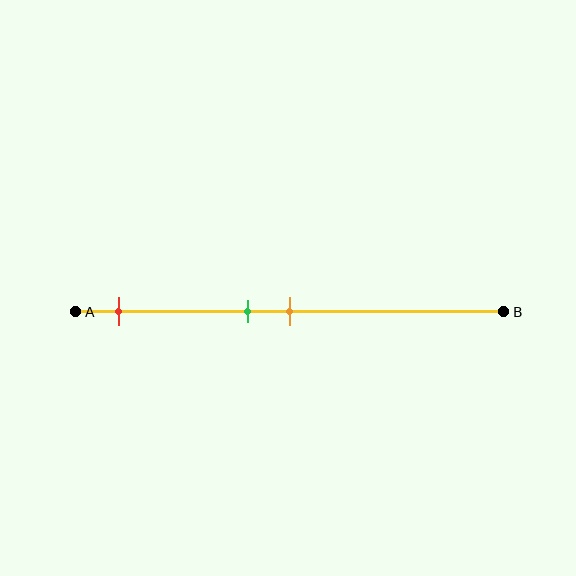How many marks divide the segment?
There are 3 marks dividing the segment.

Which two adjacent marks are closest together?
The green and orange marks are the closest adjacent pair.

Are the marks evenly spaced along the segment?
No, the marks are not evenly spaced.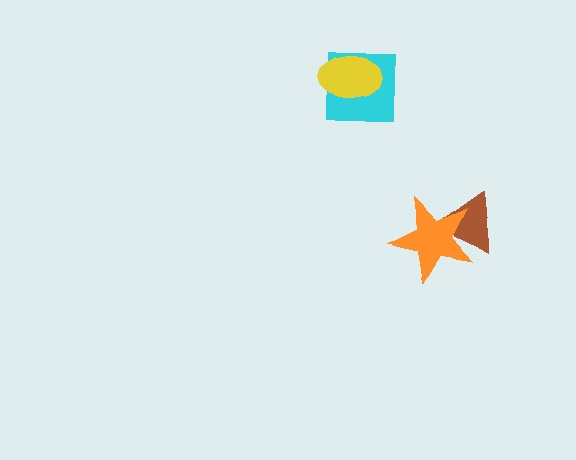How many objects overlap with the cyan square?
1 object overlaps with the cyan square.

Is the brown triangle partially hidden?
Yes, it is partially covered by another shape.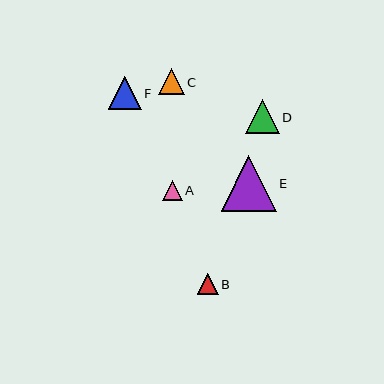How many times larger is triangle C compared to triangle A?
Triangle C is approximately 1.3 times the size of triangle A.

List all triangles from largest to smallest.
From largest to smallest: E, D, F, C, B, A.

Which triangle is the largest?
Triangle E is the largest with a size of approximately 55 pixels.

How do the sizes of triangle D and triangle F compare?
Triangle D and triangle F are approximately the same size.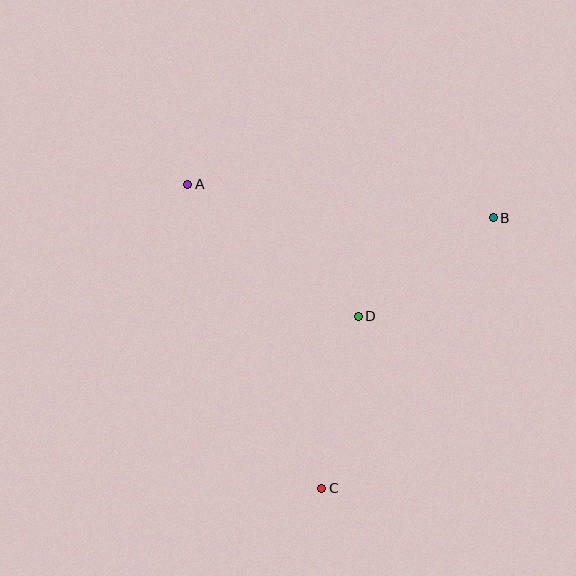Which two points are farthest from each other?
Points A and C are farthest from each other.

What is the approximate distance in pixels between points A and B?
The distance between A and B is approximately 307 pixels.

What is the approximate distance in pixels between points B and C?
The distance between B and C is approximately 320 pixels.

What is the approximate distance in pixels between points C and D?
The distance between C and D is approximately 176 pixels.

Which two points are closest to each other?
Points B and D are closest to each other.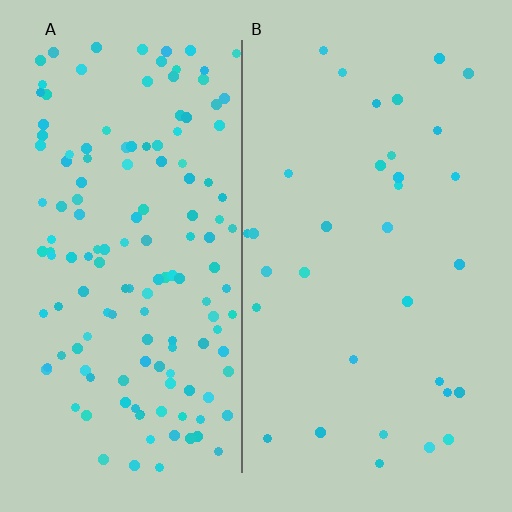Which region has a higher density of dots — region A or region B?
A (the left).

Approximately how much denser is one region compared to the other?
Approximately 4.4× — region A over region B.